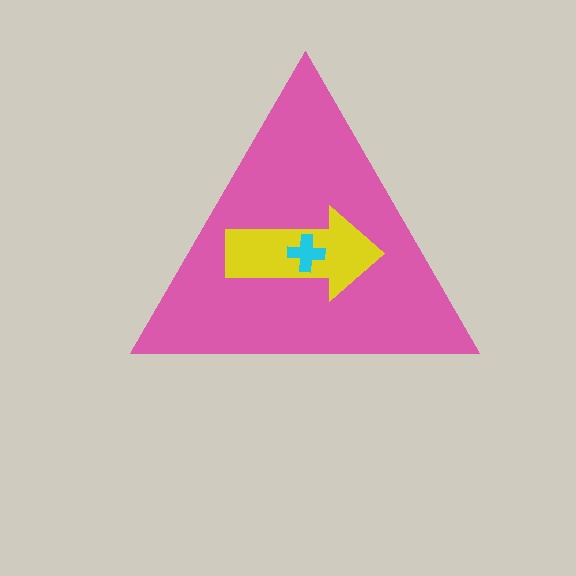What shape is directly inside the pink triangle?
The yellow arrow.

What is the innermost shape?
The cyan cross.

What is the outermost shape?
The pink triangle.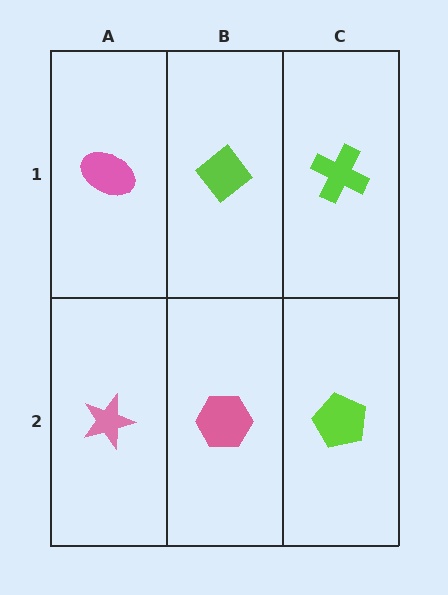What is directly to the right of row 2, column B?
A lime pentagon.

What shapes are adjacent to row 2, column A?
A pink ellipse (row 1, column A), a pink hexagon (row 2, column B).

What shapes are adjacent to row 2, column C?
A lime cross (row 1, column C), a pink hexagon (row 2, column B).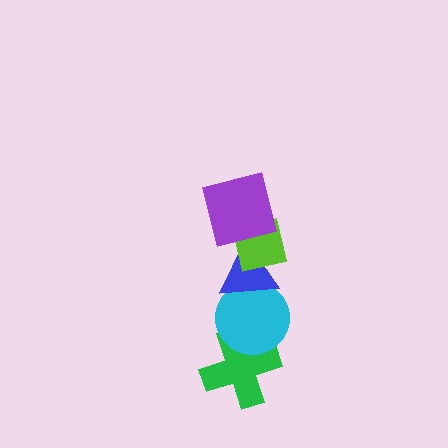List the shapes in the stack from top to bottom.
From top to bottom: the purple square, the lime square, the blue triangle, the cyan circle, the green cross.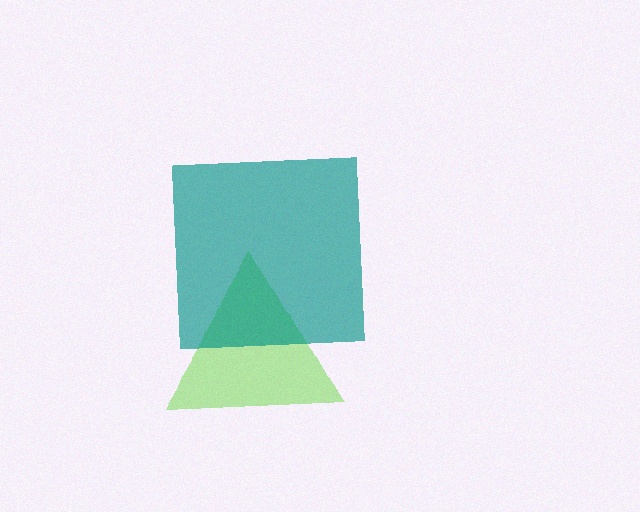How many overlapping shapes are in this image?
There are 2 overlapping shapes in the image.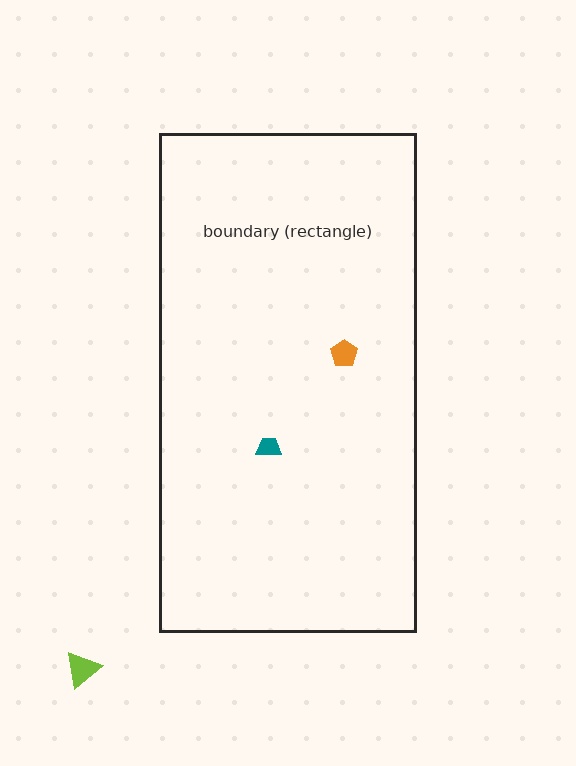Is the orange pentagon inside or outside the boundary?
Inside.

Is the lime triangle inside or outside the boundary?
Outside.